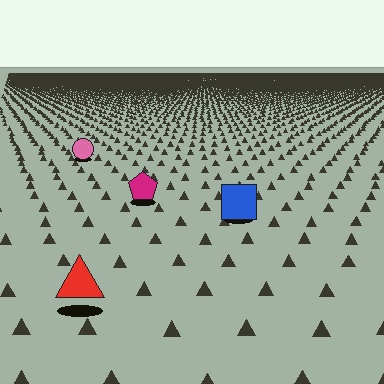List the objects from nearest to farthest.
From nearest to farthest: the red triangle, the blue square, the magenta pentagon, the pink circle.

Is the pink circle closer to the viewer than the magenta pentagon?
No. The magenta pentagon is closer — you can tell from the texture gradient: the ground texture is coarser near it.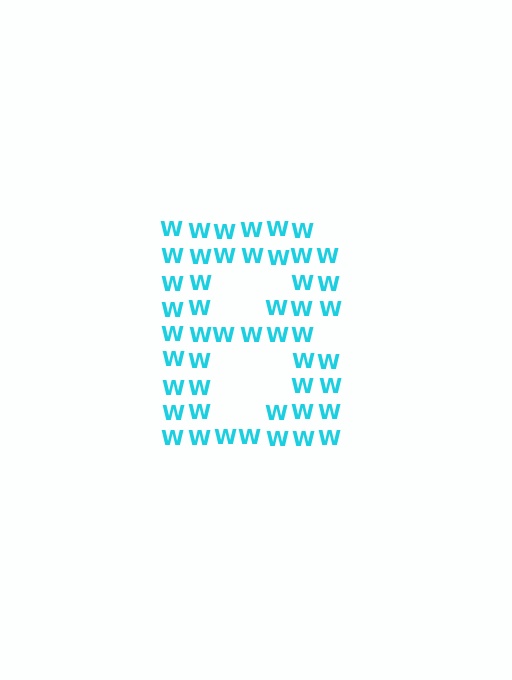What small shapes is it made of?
It is made of small letter W's.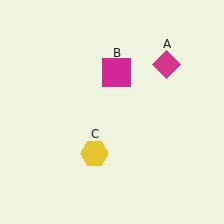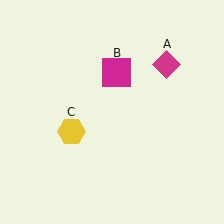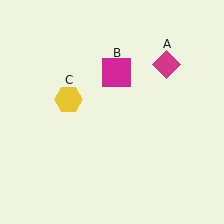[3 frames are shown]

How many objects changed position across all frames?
1 object changed position: yellow hexagon (object C).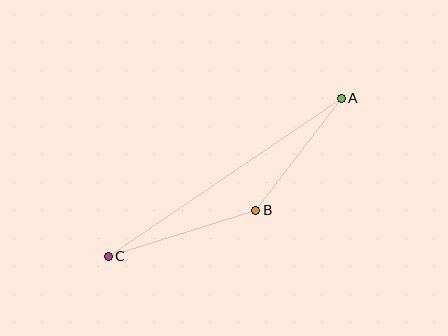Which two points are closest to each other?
Points A and B are closest to each other.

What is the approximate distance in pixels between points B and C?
The distance between B and C is approximately 155 pixels.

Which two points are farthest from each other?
Points A and C are farthest from each other.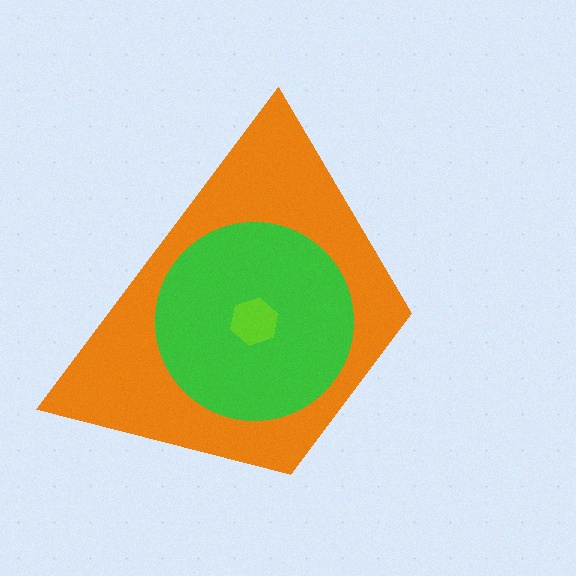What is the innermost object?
The lime hexagon.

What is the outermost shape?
The orange trapezoid.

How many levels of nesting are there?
3.